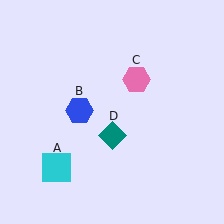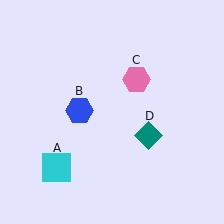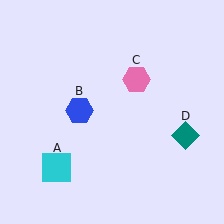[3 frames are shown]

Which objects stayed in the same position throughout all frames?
Cyan square (object A) and blue hexagon (object B) and pink hexagon (object C) remained stationary.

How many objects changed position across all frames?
1 object changed position: teal diamond (object D).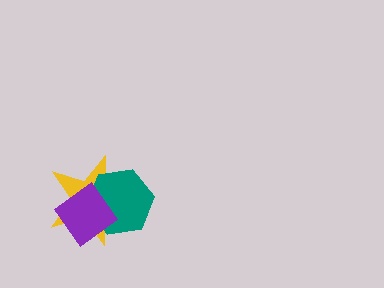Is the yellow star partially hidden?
Yes, it is partially covered by another shape.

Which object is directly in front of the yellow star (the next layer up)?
The teal hexagon is directly in front of the yellow star.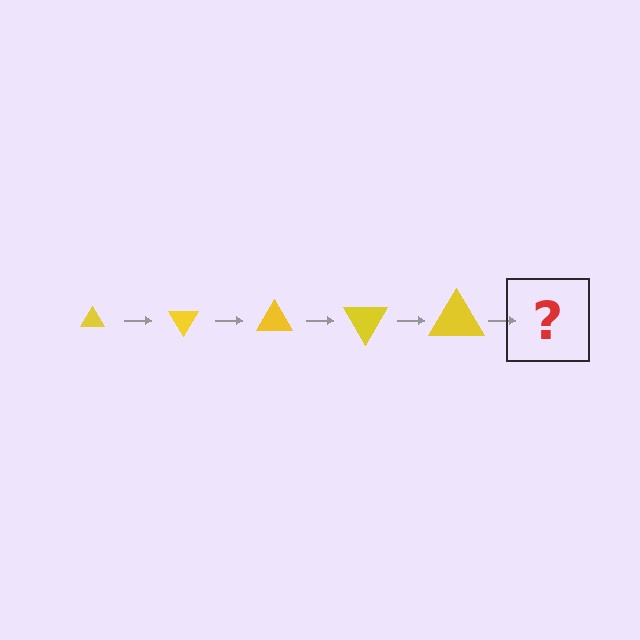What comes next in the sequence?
The next element should be a triangle, larger than the previous one and rotated 300 degrees from the start.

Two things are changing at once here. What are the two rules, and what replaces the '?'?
The two rules are that the triangle grows larger each step and it rotates 60 degrees each step. The '?' should be a triangle, larger than the previous one and rotated 300 degrees from the start.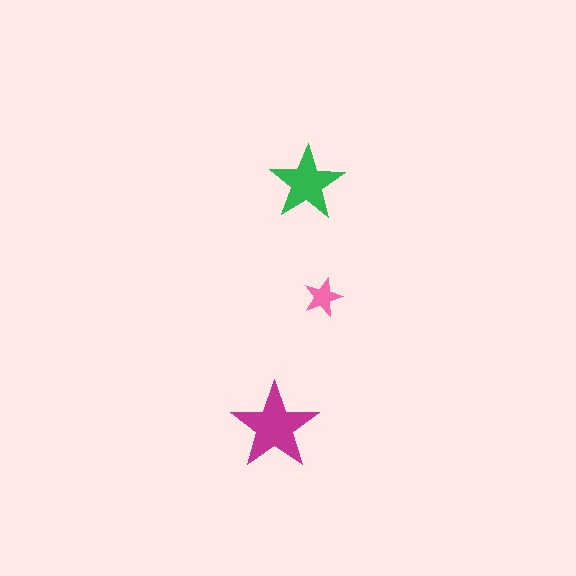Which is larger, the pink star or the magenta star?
The magenta one.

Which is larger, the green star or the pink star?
The green one.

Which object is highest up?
The green star is topmost.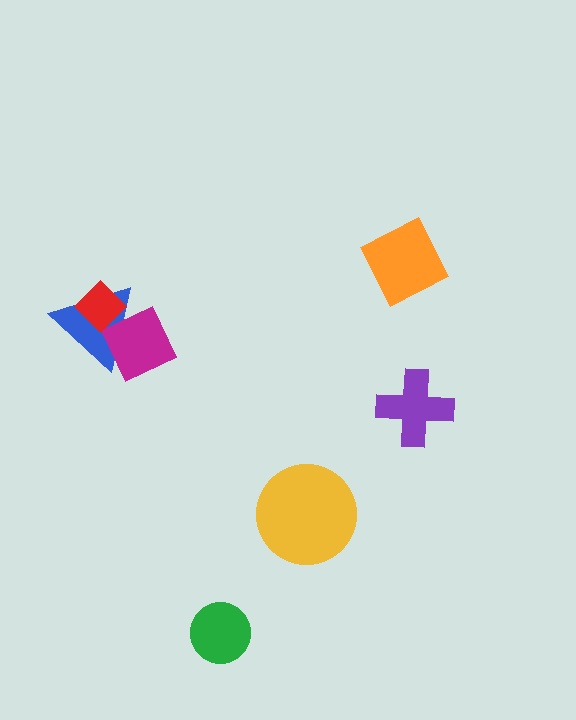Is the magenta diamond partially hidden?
Yes, it is partially covered by another shape.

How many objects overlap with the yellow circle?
0 objects overlap with the yellow circle.